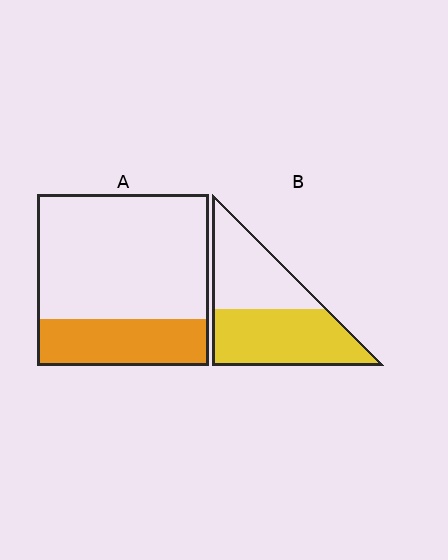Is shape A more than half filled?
No.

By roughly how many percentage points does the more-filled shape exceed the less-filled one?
By roughly 30 percentage points (B over A).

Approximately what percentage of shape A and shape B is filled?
A is approximately 25% and B is approximately 55%.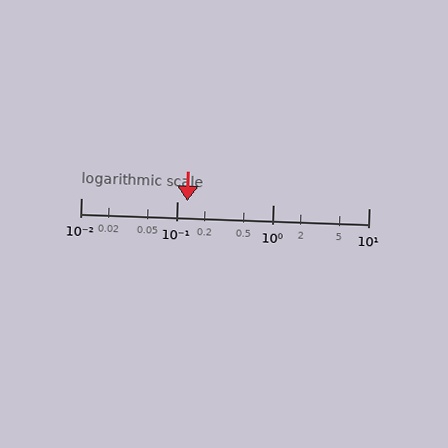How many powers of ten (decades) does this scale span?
The scale spans 3 decades, from 0.01 to 10.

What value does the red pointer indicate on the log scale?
The pointer indicates approximately 0.13.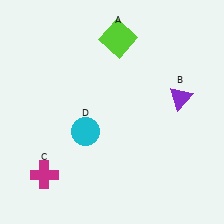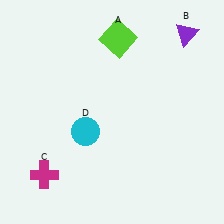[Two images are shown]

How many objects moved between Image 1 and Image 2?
1 object moved between the two images.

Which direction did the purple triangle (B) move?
The purple triangle (B) moved up.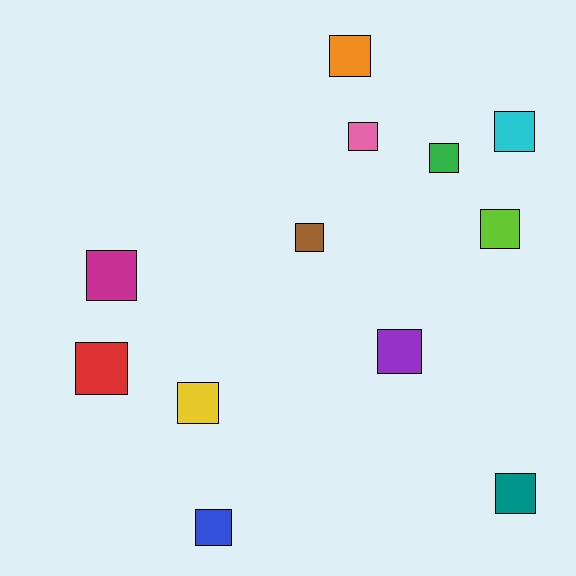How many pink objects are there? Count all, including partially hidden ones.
There is 1 pink object.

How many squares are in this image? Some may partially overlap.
There are 12 squares.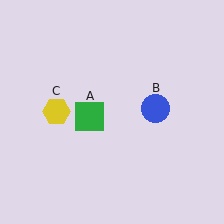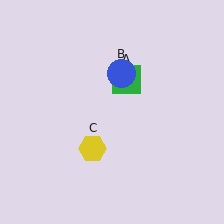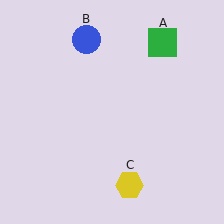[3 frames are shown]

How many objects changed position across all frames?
3 objects changed position: green square (object A), blue circle (object B), yellow hexagon (object C).